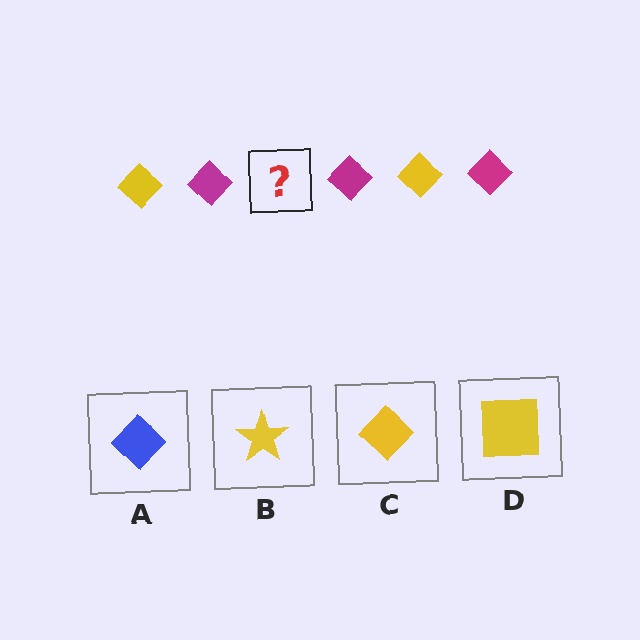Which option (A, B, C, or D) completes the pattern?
C.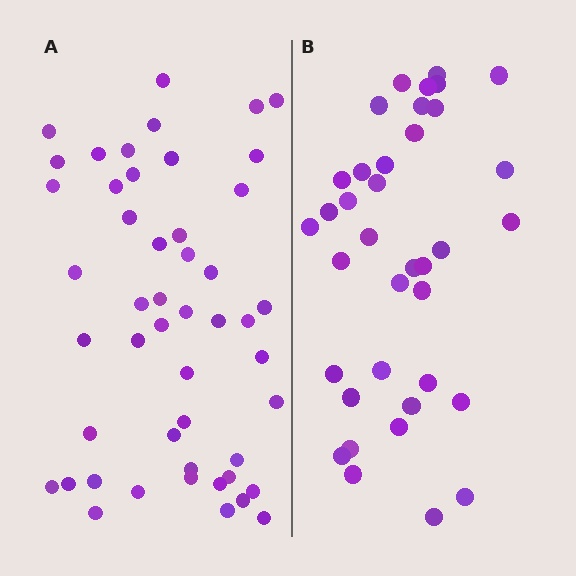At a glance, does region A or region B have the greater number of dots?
Region A (the left region) has more dots.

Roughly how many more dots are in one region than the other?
Region A has roughly 12 or so more dots than region B.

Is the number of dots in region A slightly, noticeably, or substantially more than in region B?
Region A has noticeably more, but not dramatically so. The ratio is roughly 1.3 to 1.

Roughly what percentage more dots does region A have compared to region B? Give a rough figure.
About 30% more.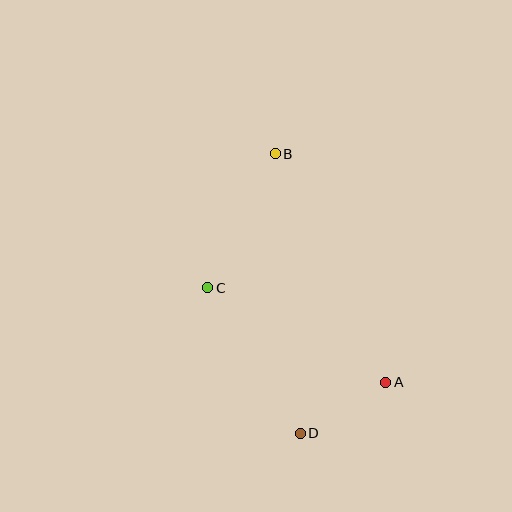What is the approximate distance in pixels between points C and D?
The distance between C and D is approximately 172 pixels.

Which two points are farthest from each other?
Points B and D are farthest from each other.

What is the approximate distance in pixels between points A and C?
The distance between A and C is approximately 202 pixels.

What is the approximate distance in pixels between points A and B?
The distance between A and B is approximately 254 pixels.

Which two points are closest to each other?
Points A and D are closest to each other.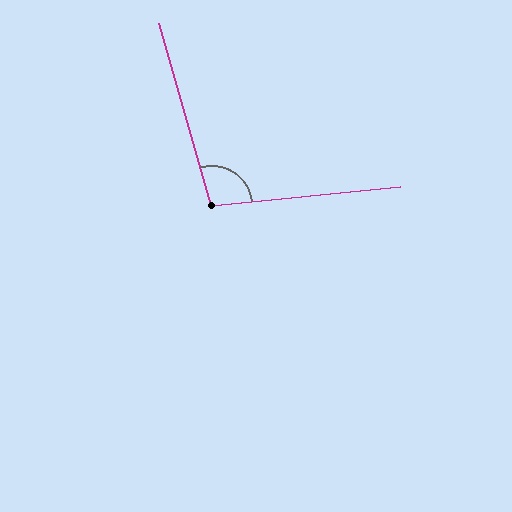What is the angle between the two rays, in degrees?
Approximately 100 degrees.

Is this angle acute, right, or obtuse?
It is obtuse.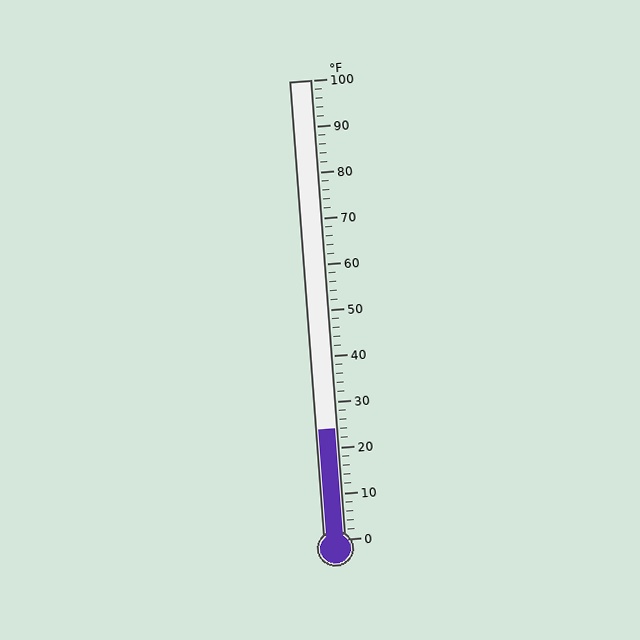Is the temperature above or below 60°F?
The temperature is below 60°F.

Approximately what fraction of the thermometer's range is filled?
The thermometer is filled to approximately 25% of its range.